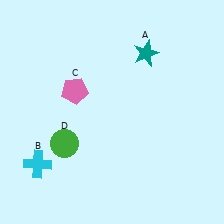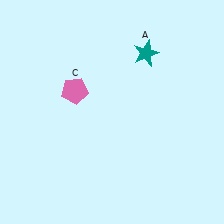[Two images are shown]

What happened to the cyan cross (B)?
The cyan cross (B) was removed in Image 2. It was in the bottom-left area of Image 1.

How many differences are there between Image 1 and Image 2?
There are 2 differences between the two images.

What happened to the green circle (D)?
The green circle (D) was removed in Image 2. It was in the bottom-left area of Image 1.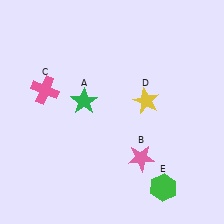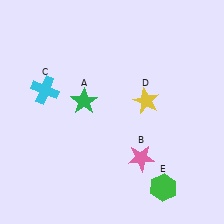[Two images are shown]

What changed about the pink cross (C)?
In Image 1, C is pink. In Image 2, it changed to cyan.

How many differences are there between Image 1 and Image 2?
There is 1 difference between the two images.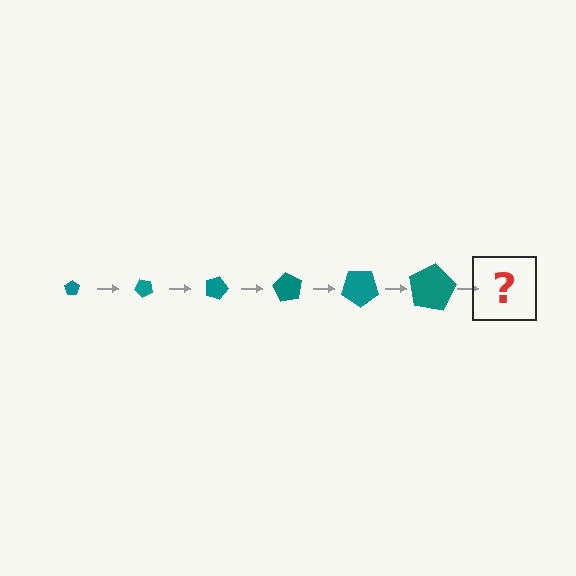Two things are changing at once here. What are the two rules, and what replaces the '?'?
The two rules are that the pentagon grows larger each step and it rotates 45 degrees each step. The '?' should be a pentagon, larger than the previous one and rotated 270 degrees from the start.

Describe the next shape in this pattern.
It should be a pentagon, larger than the previous one and rotated 270 degrees from the start.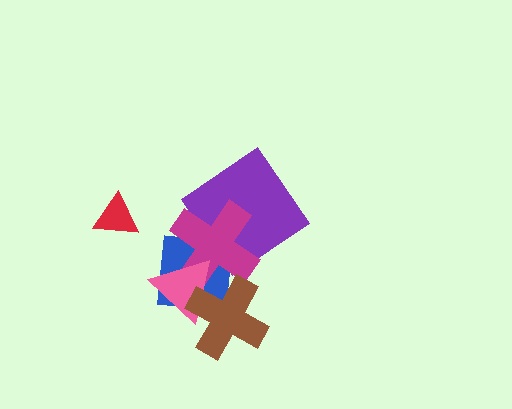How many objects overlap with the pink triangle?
3 objects overlap with the pink triangle.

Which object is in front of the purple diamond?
The magenta cross is in front of the purple diamond.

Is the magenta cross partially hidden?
Yes, it is partially covered by another shape.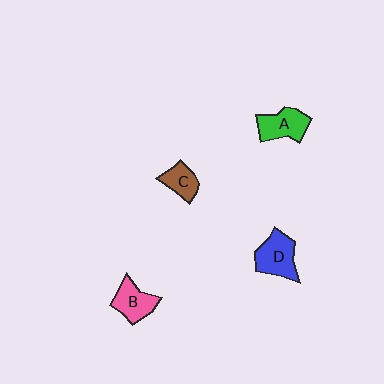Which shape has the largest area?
Shape D (blue).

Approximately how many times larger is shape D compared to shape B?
Approximately 1.2 times.